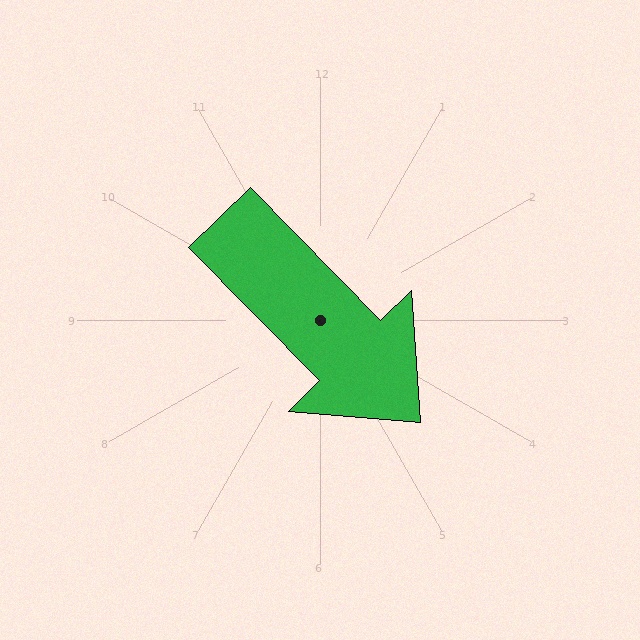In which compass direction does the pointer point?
Southeast.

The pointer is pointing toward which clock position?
Roughly 5 o'clock.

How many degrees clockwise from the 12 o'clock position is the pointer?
Approximately 136 degrees.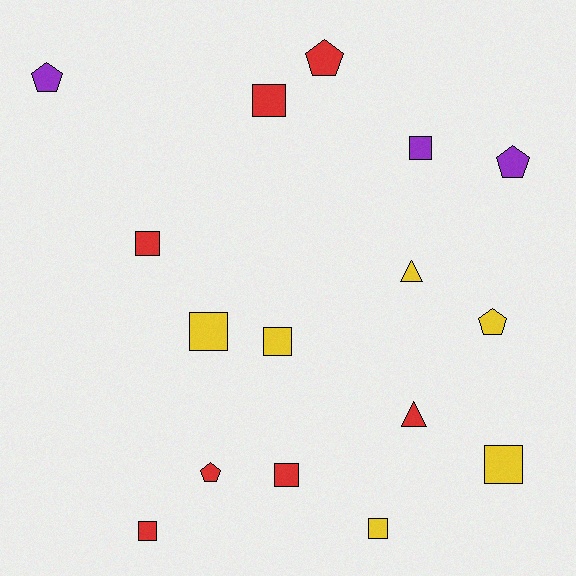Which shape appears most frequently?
Square, with 9 objects.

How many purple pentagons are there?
There are 2 purple pentagons.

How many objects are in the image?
There are 16 objects.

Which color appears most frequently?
Red, with 7 objects.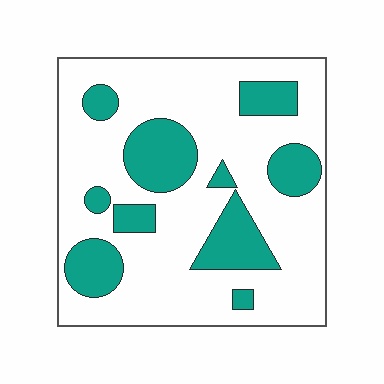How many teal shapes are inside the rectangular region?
10.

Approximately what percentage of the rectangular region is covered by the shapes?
Approximately 25%.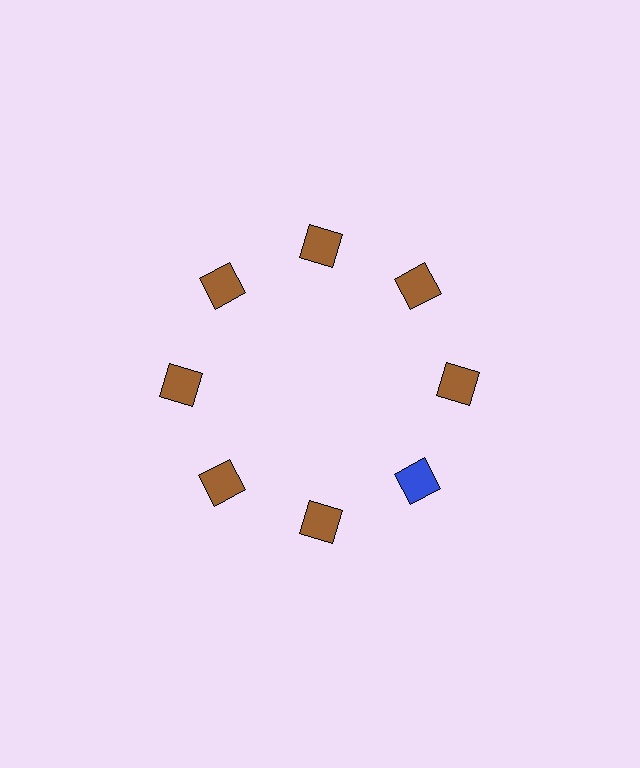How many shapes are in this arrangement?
There are 8 shapes arranged in a ring pattern.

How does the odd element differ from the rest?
It has a different color: blue instead of brown.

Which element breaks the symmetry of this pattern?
The blue square at roughly the 4 o'clock position breaks the symmetry. All other shapes are brown squares.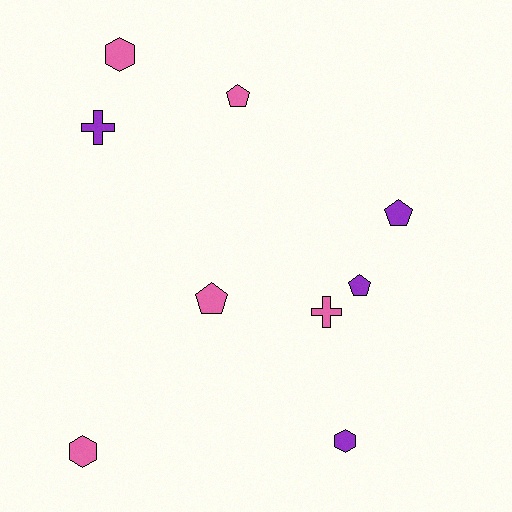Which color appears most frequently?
Pink, with 5 objects.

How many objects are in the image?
There are 9 objects.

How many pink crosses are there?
There is 1 pink cross.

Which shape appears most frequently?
Pentagon, with 4 objects.